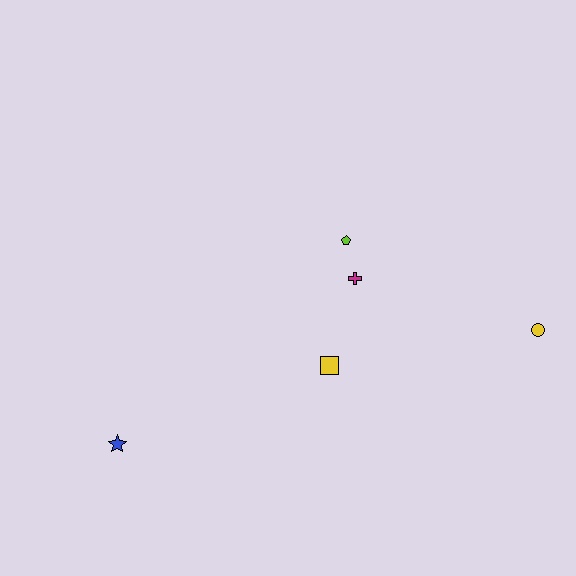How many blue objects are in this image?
There is 1 blue object.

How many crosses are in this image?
There is 1 cross.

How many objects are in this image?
There are 5 objects.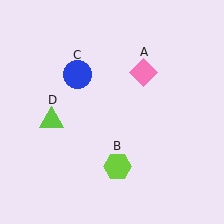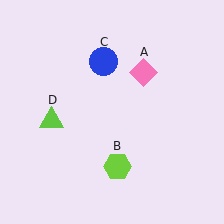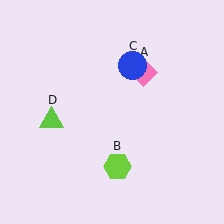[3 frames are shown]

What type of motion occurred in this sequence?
The blue circle (object C) rotated clockwise around the center of the scene.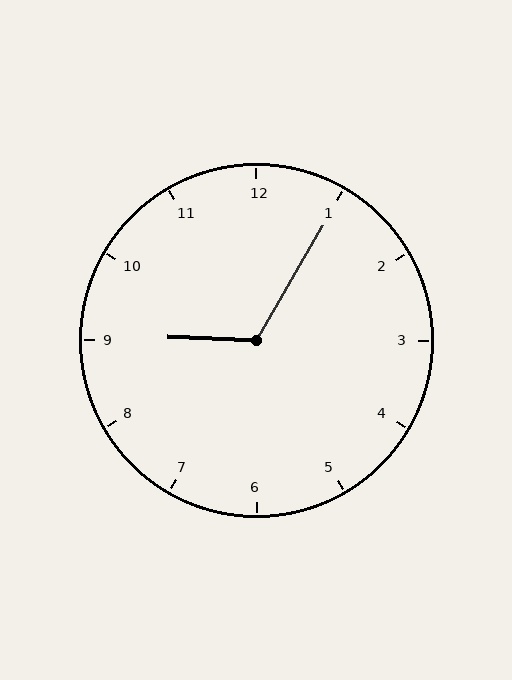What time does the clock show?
9:05.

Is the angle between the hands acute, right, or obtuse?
It is obtuse.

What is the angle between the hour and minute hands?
Approximately 118 degrees.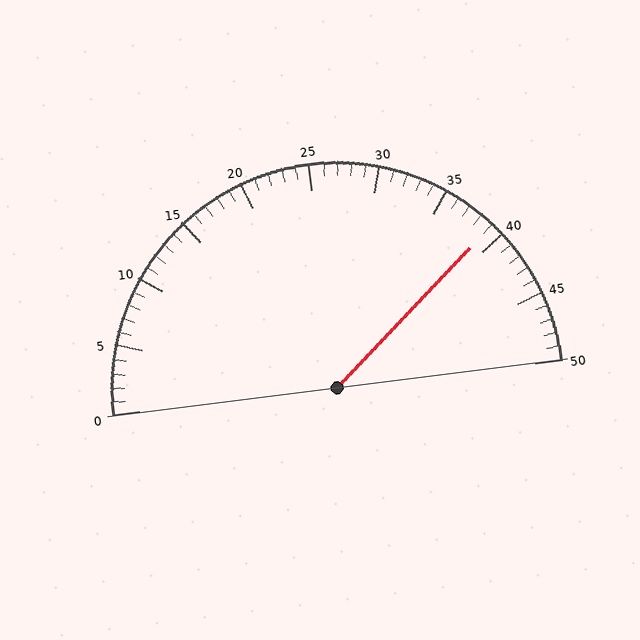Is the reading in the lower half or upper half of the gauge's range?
The reading is in the upper half of the range (0 to 50).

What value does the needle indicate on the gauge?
The needle indicates approximately 39.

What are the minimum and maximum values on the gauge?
The gauge ranges from 0 to 50.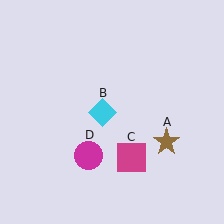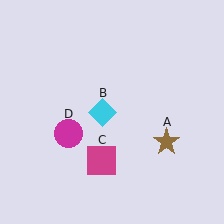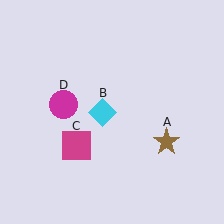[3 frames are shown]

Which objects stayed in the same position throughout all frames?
Brown star (object A) and cyan diamond (object B) remained stationary.